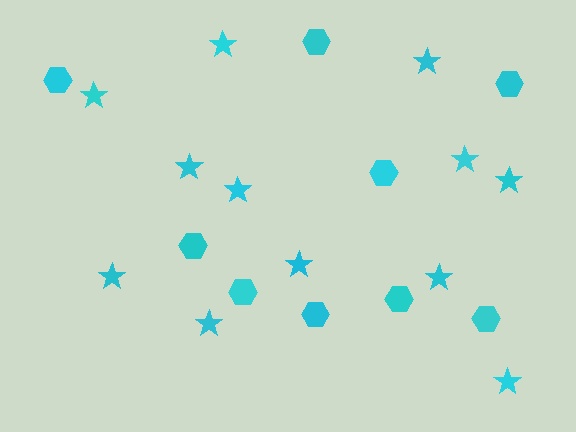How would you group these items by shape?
There are 2 groups: one group of stars (12) and one group of hexagons (9).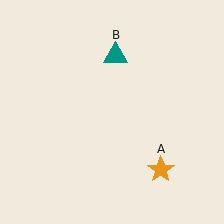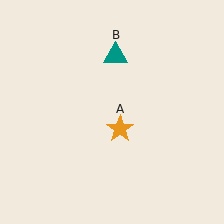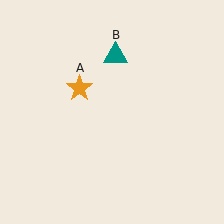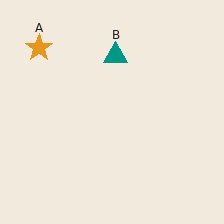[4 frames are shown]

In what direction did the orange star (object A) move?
The orange star (object A) moved up and to the left.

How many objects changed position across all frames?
1 object changed position: orange star (object A).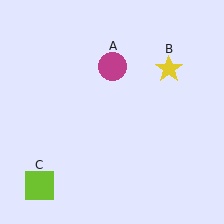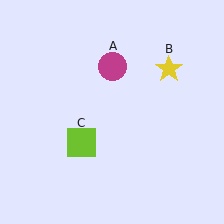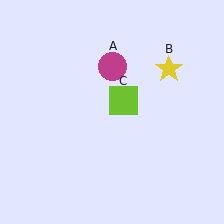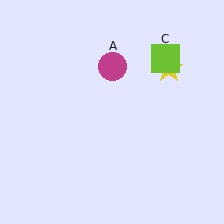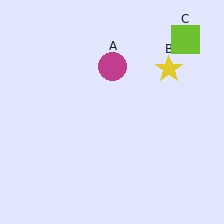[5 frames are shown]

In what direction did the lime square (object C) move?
The lime square (object C) moved up and to the right.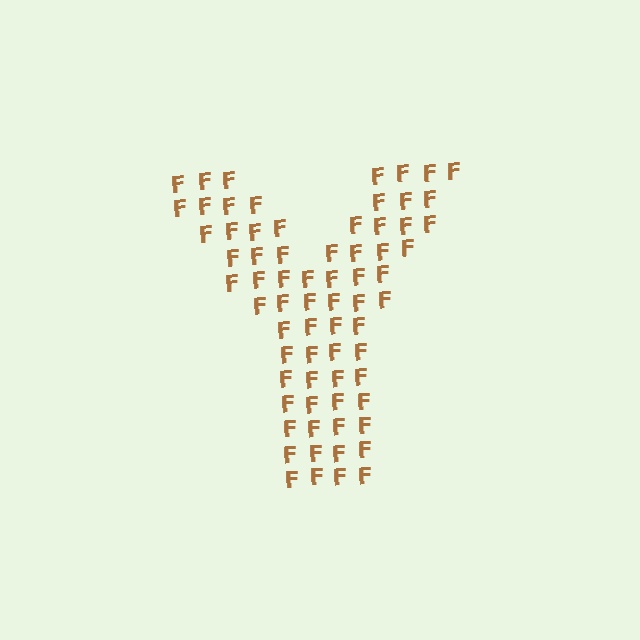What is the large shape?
The large shape is the letter Y.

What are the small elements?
The small elements are letter F's.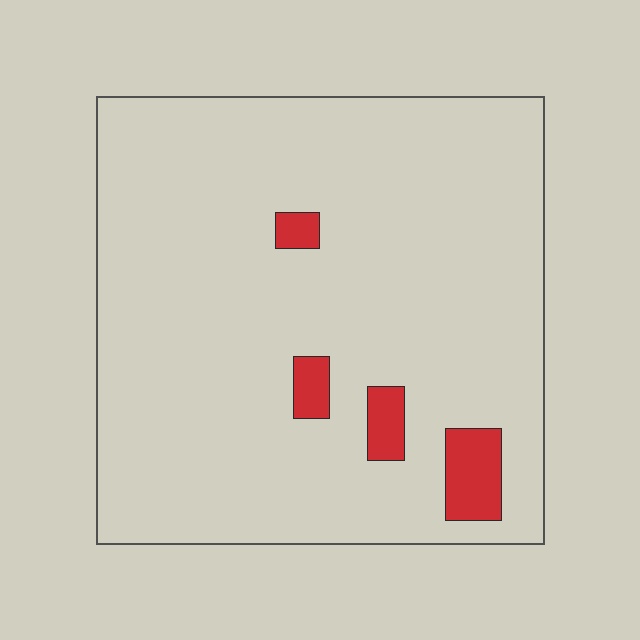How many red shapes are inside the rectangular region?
4.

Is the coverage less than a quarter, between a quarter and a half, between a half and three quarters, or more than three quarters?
Less than a quarter.